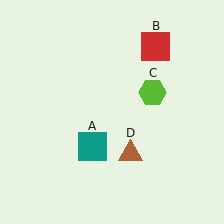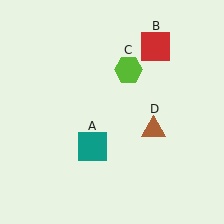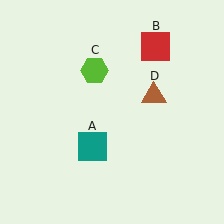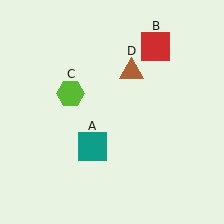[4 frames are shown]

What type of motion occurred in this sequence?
The lime hexagon (object C), brown triangle (object D) rotated counterclockwise around the center of the scene.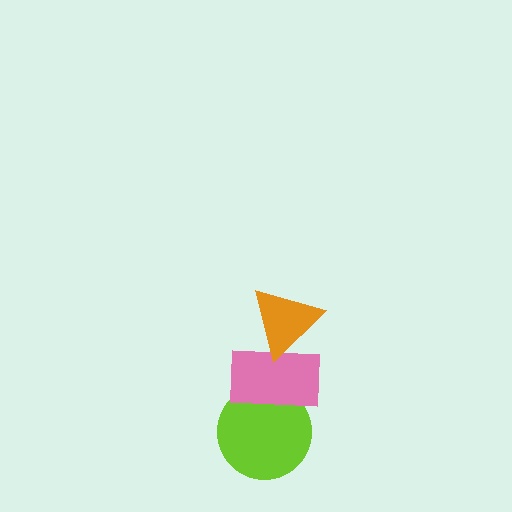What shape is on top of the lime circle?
The pink rectangle is on top of the lime circle.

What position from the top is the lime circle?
The lime circle is 3rd from the top.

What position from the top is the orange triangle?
The orange triangle is 1st from the top.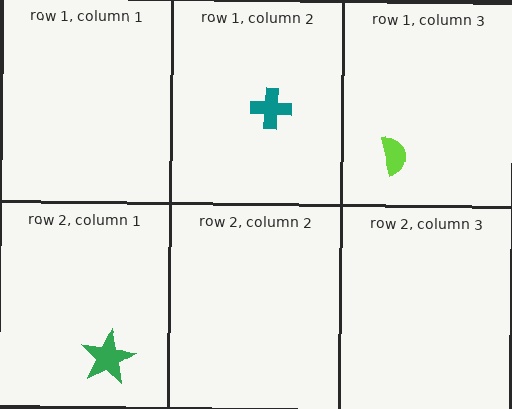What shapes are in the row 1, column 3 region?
The lime semicircle.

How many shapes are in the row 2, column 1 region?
1.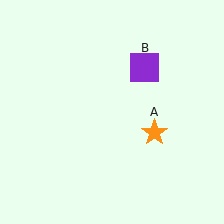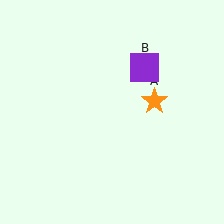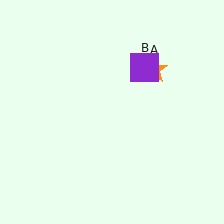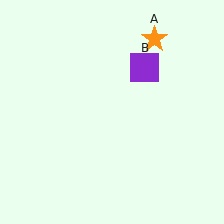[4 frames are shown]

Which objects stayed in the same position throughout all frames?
Purple square (object B) remained stationary.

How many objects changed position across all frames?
1 object changed position: orange star (object A).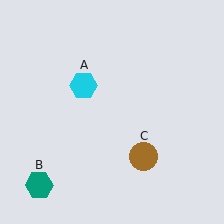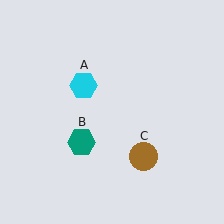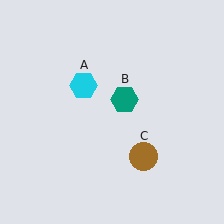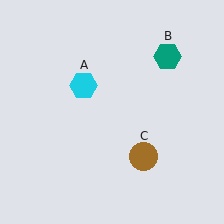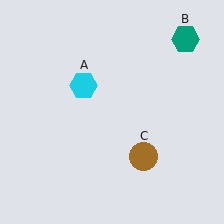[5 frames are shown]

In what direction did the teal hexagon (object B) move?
The teal hexagon (object B) moved up and to the right.